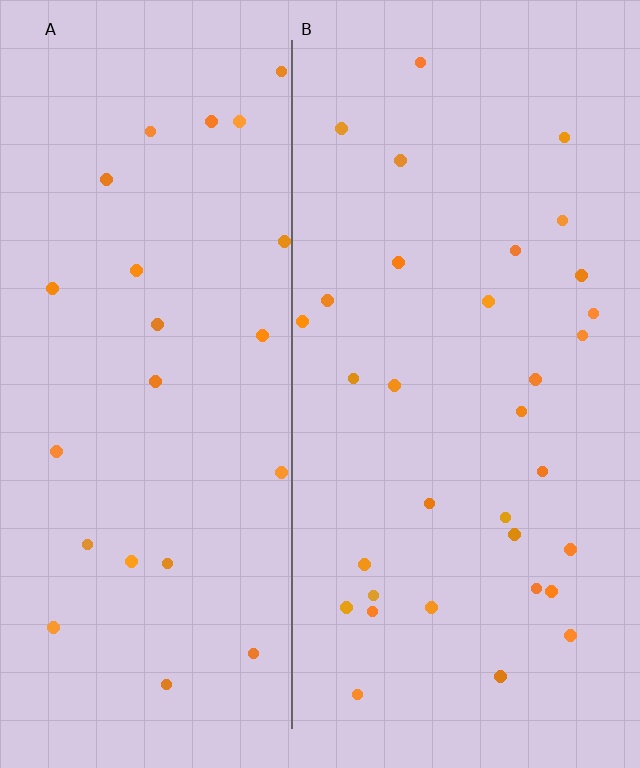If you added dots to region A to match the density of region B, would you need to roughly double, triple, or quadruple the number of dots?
Approximately double.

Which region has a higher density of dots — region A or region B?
B (the right).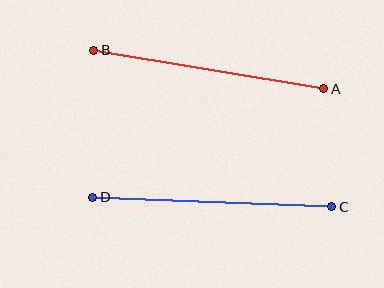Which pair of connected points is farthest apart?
Points C and D are farthest apart.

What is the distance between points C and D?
The distance is approximately 239 pixels.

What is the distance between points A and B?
The distance is approximately 233 pixels.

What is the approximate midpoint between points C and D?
The midpoint is at approximately (212, 202) pixels.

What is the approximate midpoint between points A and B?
The midpoint is at approximately (209, 69) pixels.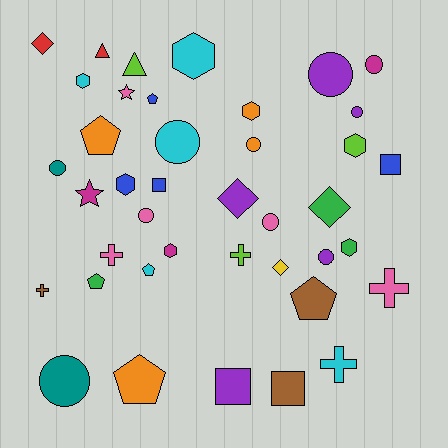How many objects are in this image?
There are 40 objects.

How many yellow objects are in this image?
There is 1 yellow object.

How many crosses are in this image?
There are 5 crosses.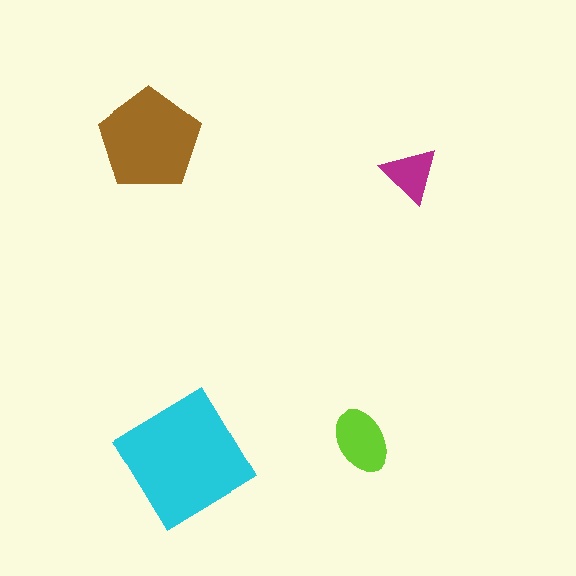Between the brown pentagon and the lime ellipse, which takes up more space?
The brown pentagon.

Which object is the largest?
The cyan diamond.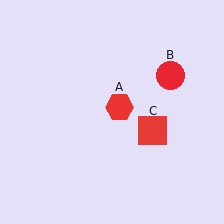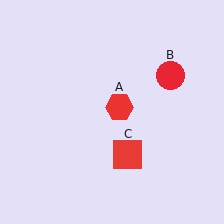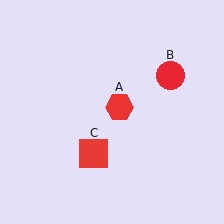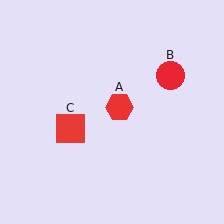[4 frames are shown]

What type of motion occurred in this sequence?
The red square (object C) rotated clockwise around the center of the scene.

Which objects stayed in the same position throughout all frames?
Red hexagon (object A) and red circle (object B) remained stationary.